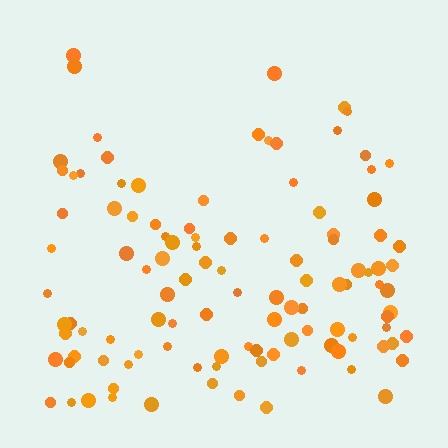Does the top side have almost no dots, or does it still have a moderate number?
Still a moderate number, just noticeably fewer than the bottom.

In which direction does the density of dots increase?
From top to bottom, with the bottom side densest.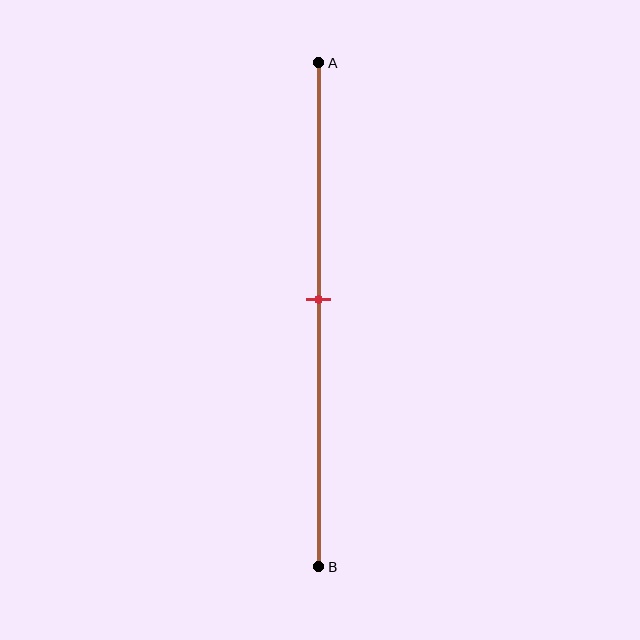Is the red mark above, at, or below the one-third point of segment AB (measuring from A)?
The red mark is below the one-third point of segment AB.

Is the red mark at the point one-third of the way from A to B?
No, the mark is at about 45% from A, not at the 33% one-third point.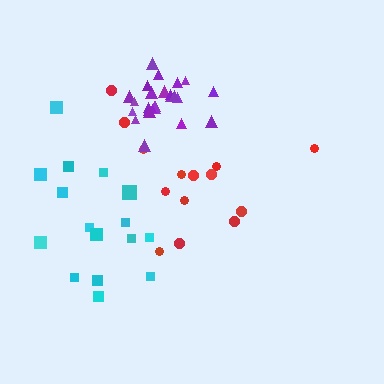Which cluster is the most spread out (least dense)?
Red.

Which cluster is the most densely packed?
Purple.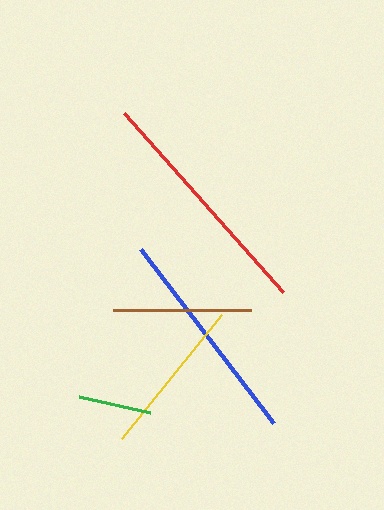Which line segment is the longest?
The red line is the longest at approximately 240 pixels.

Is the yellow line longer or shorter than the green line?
The yellow line is longer than the green line.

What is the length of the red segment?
The red segment is approximately 240 pixels long.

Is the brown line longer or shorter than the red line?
The red line is longer than the brown line.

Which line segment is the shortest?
The green line is the shortest at approximately 73 pixels.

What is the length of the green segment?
The green segment is approximately 73 pixels long.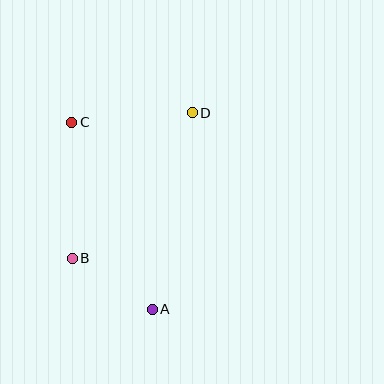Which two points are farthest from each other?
Points A and C are farthest from each other.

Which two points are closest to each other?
Points A and B are closest to each other.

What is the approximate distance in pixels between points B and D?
The distance between B and D is approximately 189 pixels.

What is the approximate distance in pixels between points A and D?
The distance between A and D is approximately 200 pixels.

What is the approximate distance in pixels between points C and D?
The distance between C and D is approximately 121 pixels.